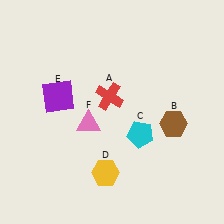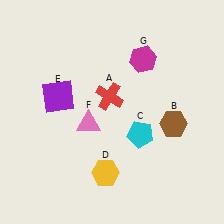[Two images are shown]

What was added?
A magenta hexagon (G) was added in Image 2.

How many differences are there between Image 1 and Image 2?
There is 1 difference between the two images.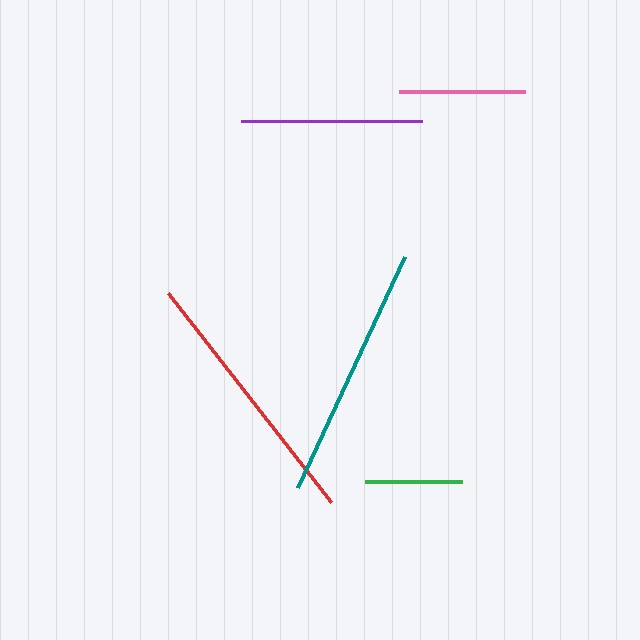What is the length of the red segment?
The red segment is approximately 266 pixels long.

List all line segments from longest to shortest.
From longest to shortest: red, teal, purple, pink, green.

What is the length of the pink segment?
The pink segment is approximately 127 pixels long.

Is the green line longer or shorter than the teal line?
The teal line is longer than the green line.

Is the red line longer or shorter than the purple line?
The red line is longer than the purple line.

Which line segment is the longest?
The red line is the longest at approximately 266 pixels.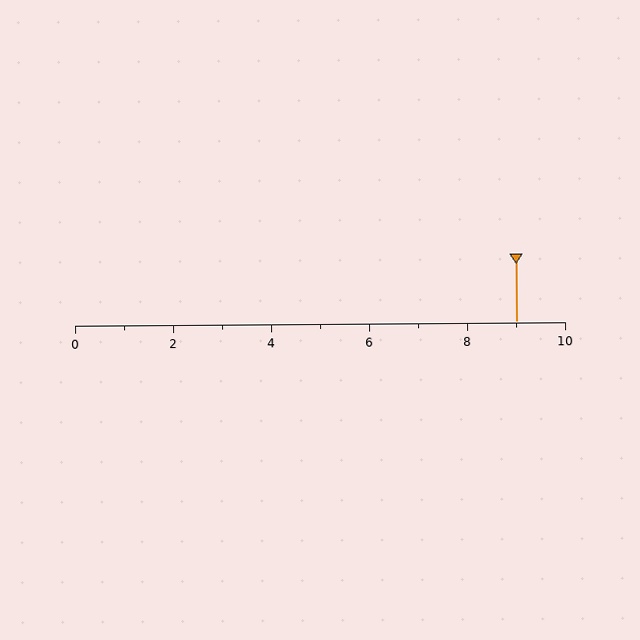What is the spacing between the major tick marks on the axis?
The major ticks are spaced 2 apart.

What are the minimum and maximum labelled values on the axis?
The axis runs from 0 to 10.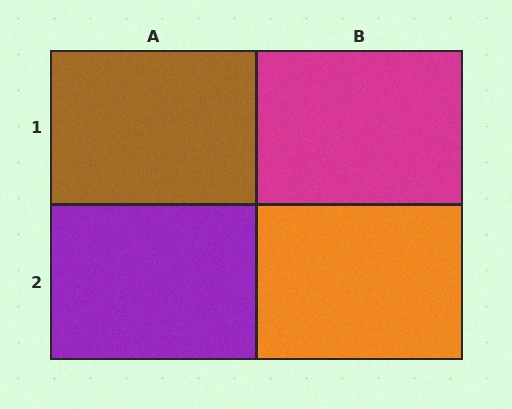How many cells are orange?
1 cell is orange.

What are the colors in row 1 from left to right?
Brown, magenta.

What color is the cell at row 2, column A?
Purple.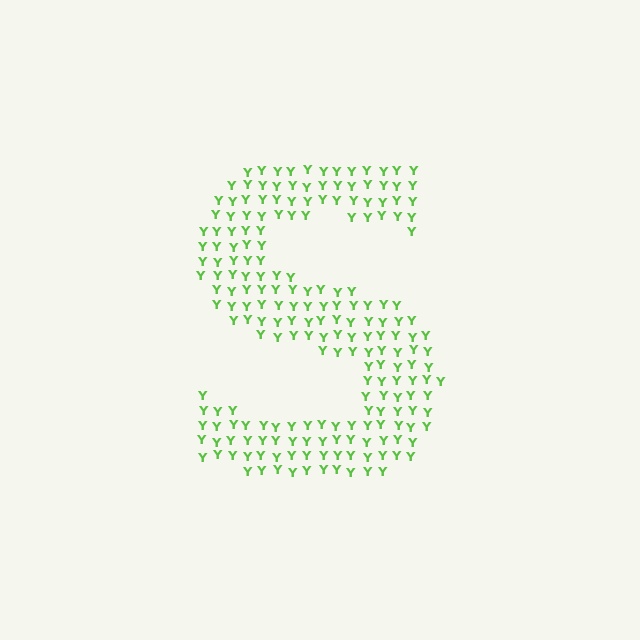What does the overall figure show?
The overall figure shows the letter S.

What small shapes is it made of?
It is made of small letter Y's.